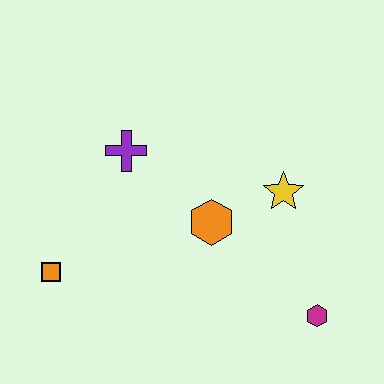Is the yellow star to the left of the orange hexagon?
No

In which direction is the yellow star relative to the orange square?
The yellow star is to the right of the orange square.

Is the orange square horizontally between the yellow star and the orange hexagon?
No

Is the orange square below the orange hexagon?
Yes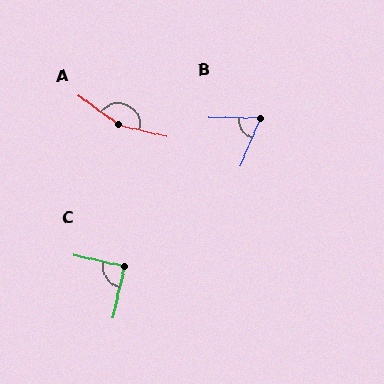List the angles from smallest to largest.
B (68°), C (90°), A (157°).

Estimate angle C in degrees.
Approximately 90 degrees.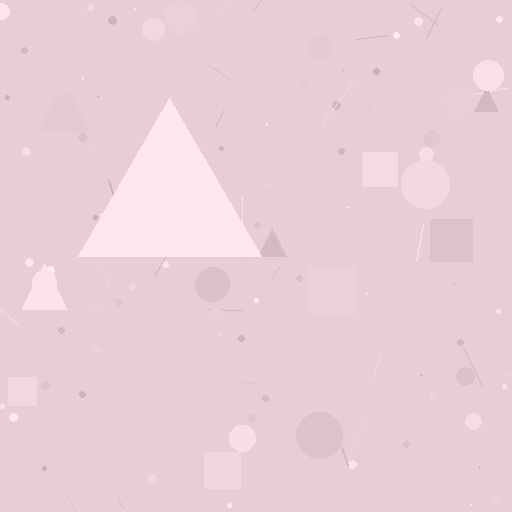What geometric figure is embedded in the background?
A triangle is embedded in the background.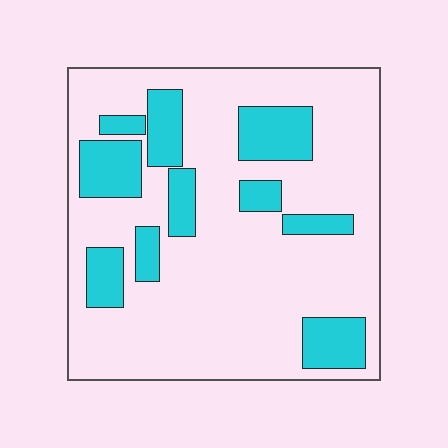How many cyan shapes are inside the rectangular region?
10.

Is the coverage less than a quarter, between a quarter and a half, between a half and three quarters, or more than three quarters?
Less than a quarter.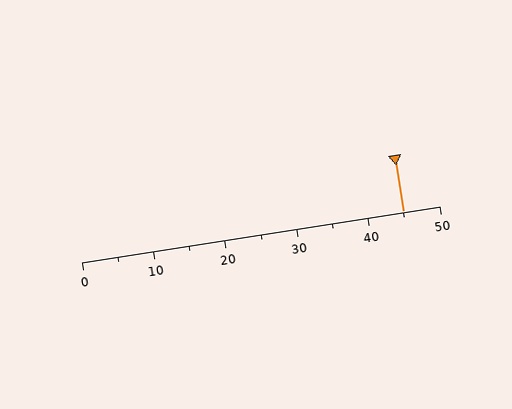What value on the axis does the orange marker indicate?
The marker indicates approximately 45.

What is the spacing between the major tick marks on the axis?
The major ticks are spaced 10 apart.